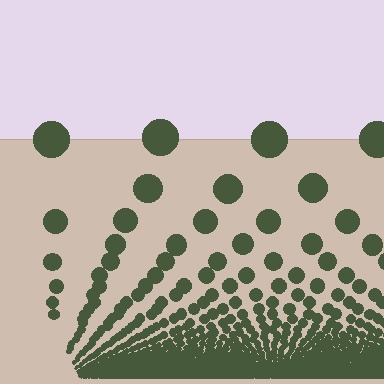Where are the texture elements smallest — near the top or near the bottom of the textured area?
Near the bottom.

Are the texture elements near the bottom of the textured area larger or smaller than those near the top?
Smaller. The gradient is inverted — elements near the bottom are smaller and denser.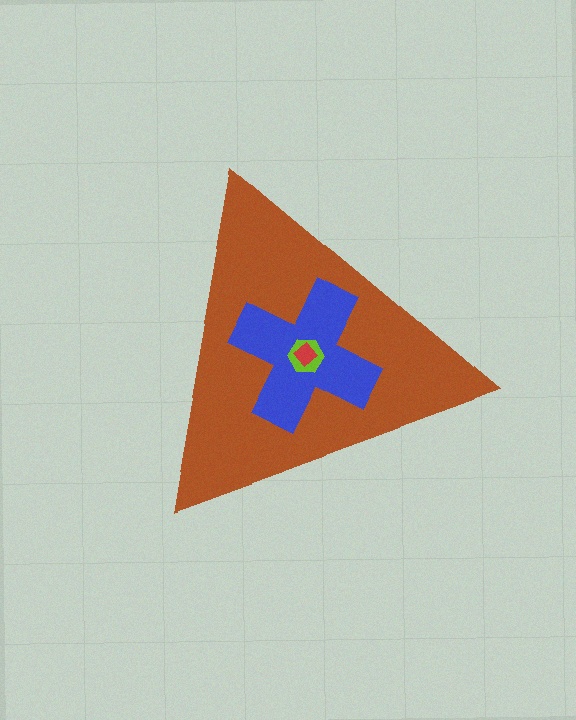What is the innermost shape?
The red diamond.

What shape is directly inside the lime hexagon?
The red diamond.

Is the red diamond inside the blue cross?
Yes.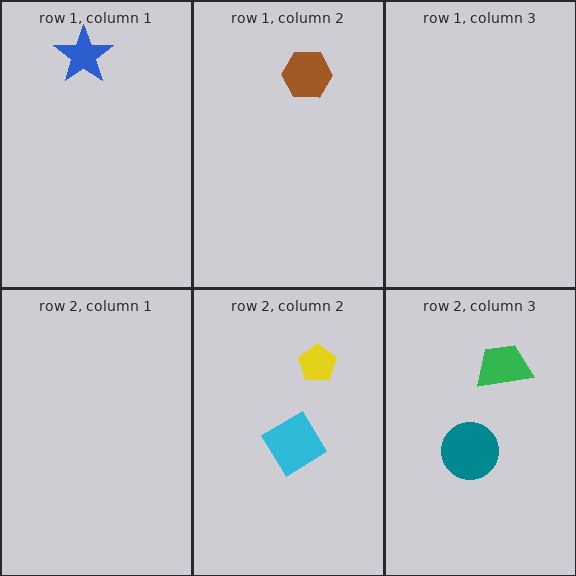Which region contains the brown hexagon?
The row 1, column 2 region.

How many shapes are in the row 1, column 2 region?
1.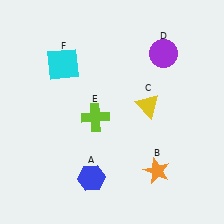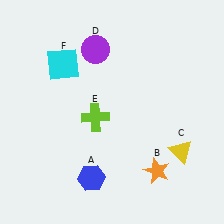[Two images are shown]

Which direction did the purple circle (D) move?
The purple circle (D) moved left.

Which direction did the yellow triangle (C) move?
The yellow triangle (C) moved down.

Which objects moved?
The objects that moved are: the yellow triangle (C), the purple circle (D).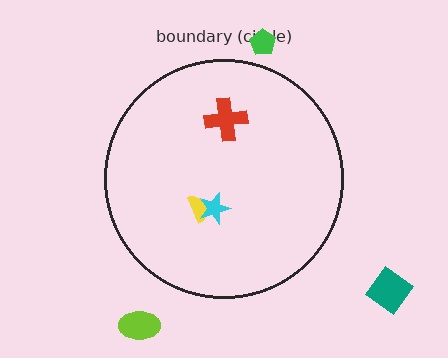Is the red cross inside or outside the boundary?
Inside.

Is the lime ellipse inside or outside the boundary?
Outside.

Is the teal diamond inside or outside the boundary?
Outside.